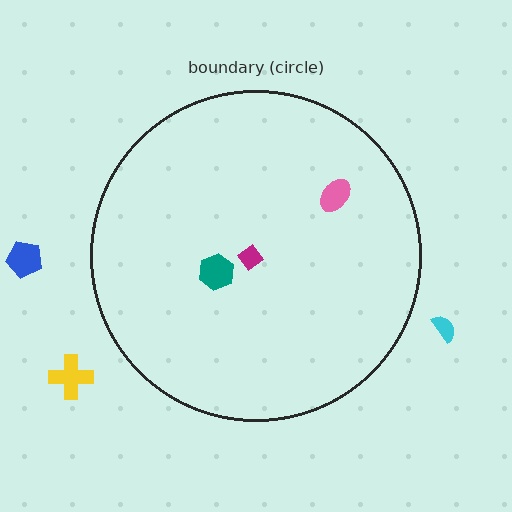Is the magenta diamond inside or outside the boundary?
Inside.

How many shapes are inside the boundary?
3 inside, 3 outside.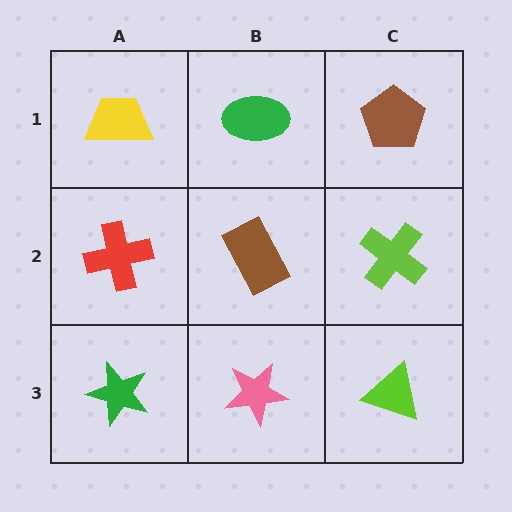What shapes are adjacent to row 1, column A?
A red cross (row 2, column A), a green ellipse (row 1, column B).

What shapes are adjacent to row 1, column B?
A brown rectangle (row 2, column B), a yellow trapezoid (row 1, column A), a brown pentagon (row 1, column C).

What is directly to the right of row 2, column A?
A brown rectangle.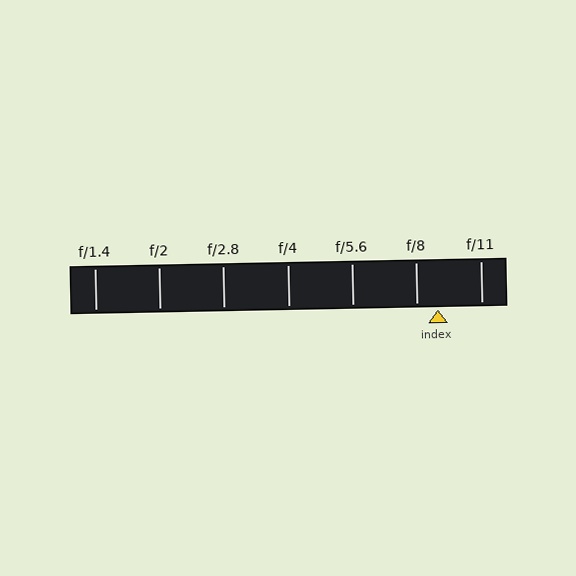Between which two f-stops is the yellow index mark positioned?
The index mark is between f/8 and f/11.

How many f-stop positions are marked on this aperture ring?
There are 7 f-stop positions marked.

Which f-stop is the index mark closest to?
The index mark is closest to f/8.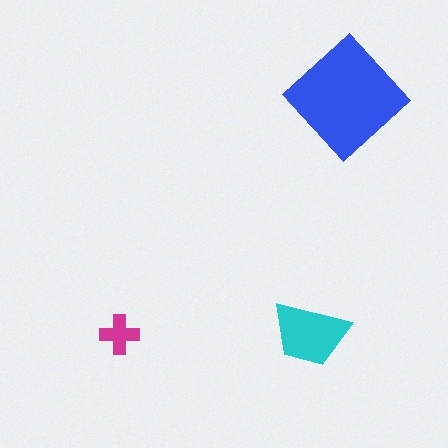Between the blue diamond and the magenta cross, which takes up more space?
The blue diamond.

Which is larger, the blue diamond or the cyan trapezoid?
The blue diamond.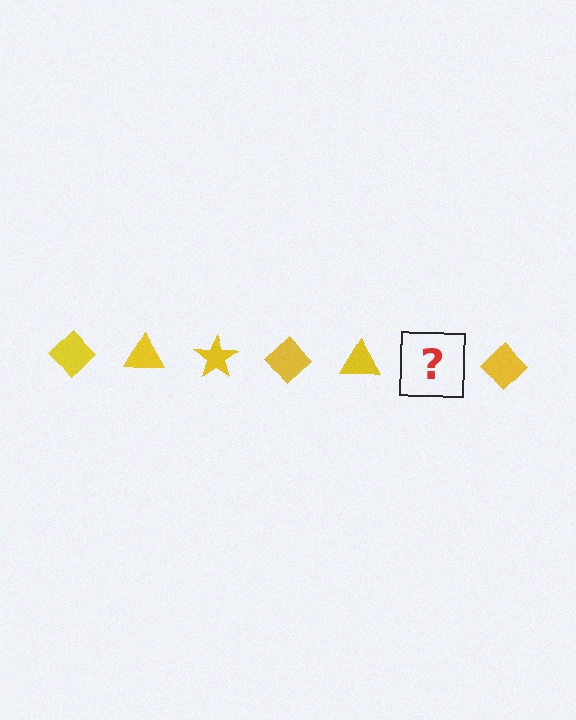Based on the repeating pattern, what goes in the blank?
The blank should be a yellow star.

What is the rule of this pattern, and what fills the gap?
The rule is that the pattern cycles through diamond, triangle, star shapes in yellow. The gap should be filled with a yellow star.